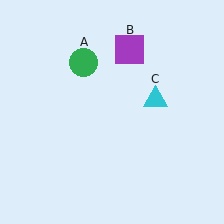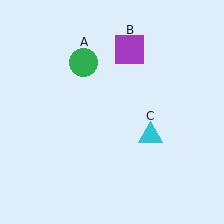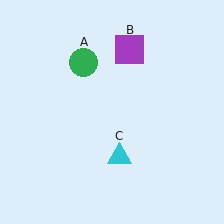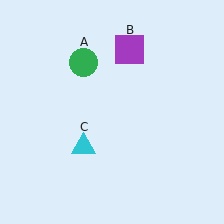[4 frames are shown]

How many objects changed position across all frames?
1 object changed position: cyan triangle (object C).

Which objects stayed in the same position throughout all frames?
Green circle (object A) and purple square (object B) remained stationary.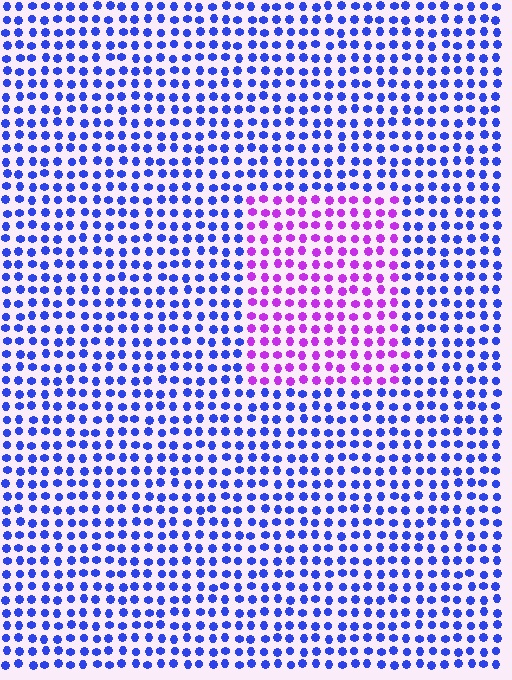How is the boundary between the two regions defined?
The boundary is defined purely by a slight shift in hue (about 56 degrees). Spacing, size, and orientation are identical on both sides.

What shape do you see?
I see a rectangle.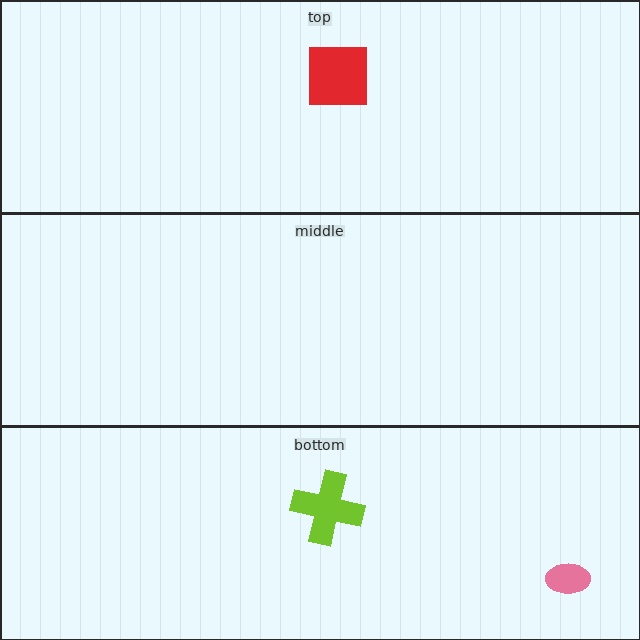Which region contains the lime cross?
The bottom region.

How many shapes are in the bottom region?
2.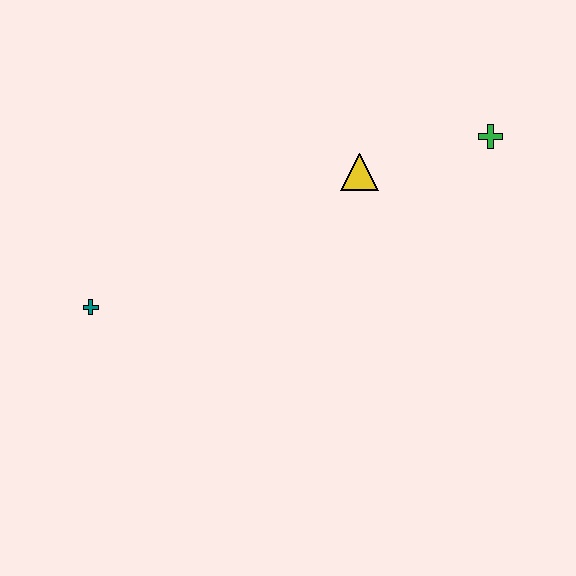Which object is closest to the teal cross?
The yellow triangle is closest to the teal cross.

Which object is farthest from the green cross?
The teal cross is farthest from the green cross.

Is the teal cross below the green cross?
Yes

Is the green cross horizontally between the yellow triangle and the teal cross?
No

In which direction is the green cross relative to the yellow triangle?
The green cross is to the right of the yellow triangle.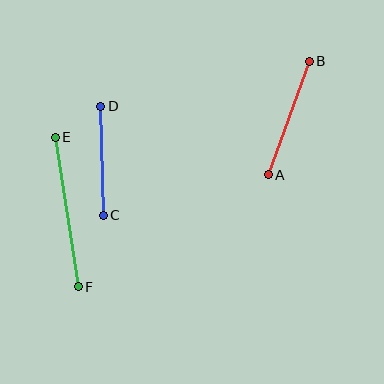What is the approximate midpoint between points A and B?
The midpoint is at approximately (289, 118) pixels.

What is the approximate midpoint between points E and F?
The midpoint is at approximately (67, 212) pixels.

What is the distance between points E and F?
The distance is approximately 151 pixels.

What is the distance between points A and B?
The distance is approximately 120 pixels.